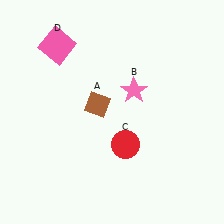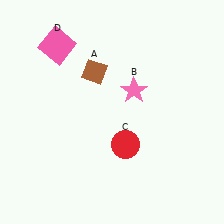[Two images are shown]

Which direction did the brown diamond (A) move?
The brown diamond (A) moved up.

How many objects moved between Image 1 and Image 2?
1 object moved between the two images.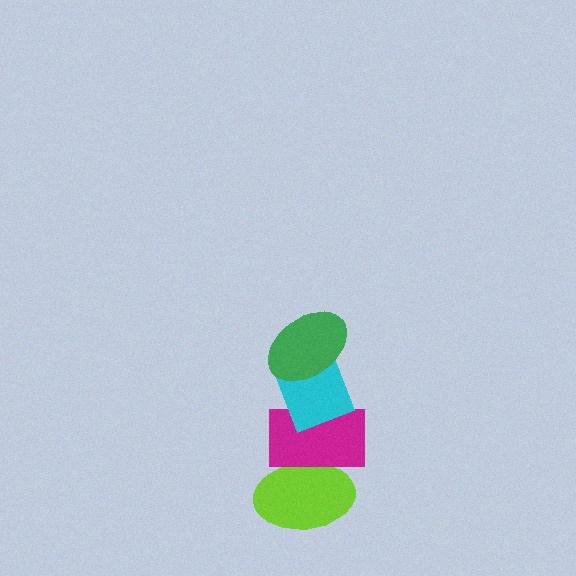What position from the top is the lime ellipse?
The lime ellipse is 4th from the top.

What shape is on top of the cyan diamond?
The green ellipse is on top of the cyan diamond.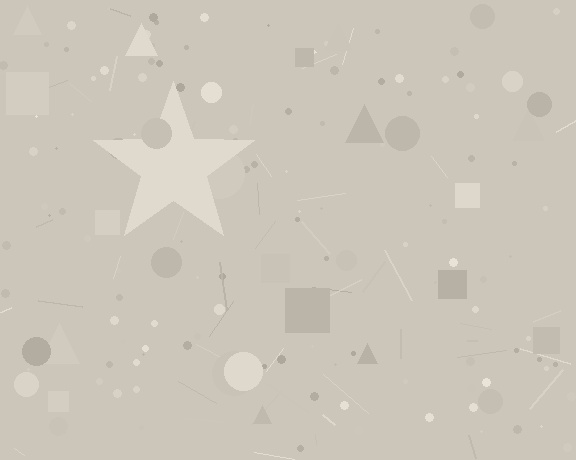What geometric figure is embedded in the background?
A star is embedded in the background.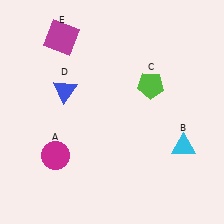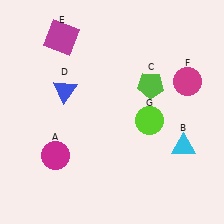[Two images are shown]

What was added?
A magenta circle (F), a lime circle (G) were added in Image 2.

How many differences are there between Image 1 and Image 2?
There are 2 differences between the two images.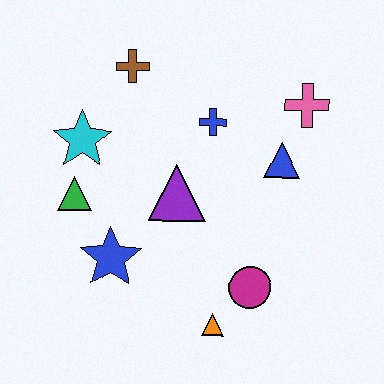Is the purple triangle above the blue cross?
No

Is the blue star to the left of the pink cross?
Yes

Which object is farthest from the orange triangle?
The brown cross is farthest from the orange triangle.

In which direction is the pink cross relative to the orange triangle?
The pink cross is above the orange triangle.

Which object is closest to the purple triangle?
The blue cross is closest to the purple triangle.